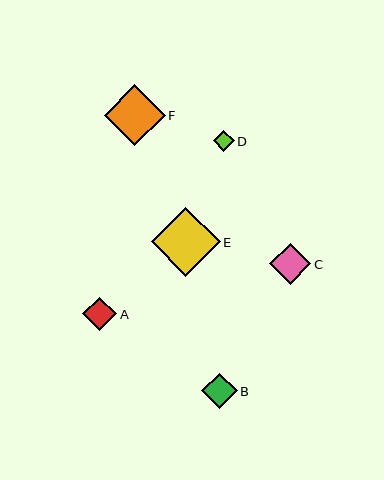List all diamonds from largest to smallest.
From largest to smallest: E, F, C, B, A, D.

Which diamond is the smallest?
Diamond D is the smallest with a size of approximately 21 pixels.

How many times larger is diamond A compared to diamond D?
Diamond A is approximately 1.6 times the size of diamond D.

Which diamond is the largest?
Diamond E is the largest with a size of approximately 69 pixels.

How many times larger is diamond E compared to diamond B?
Diamond E is approximately 1.9 times the size of diamond B.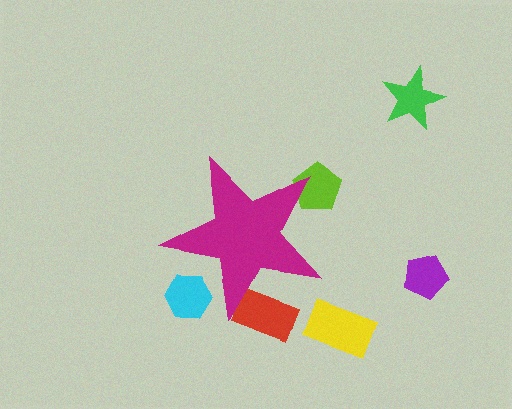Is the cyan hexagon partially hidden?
Yes, the cyan hexagon is partially hidden behind the magenta star.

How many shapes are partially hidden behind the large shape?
3 shapes are partially hidden.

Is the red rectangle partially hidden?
Yes, the red rectangle is partially hidden behind the magenta star.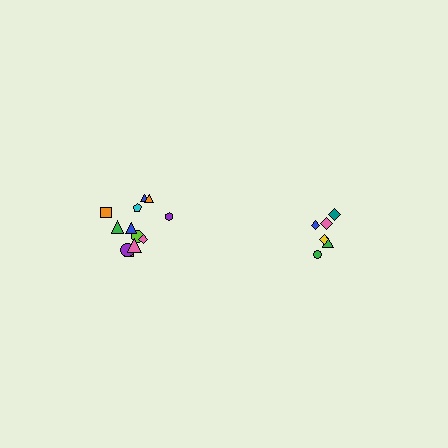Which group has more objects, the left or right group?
The left group.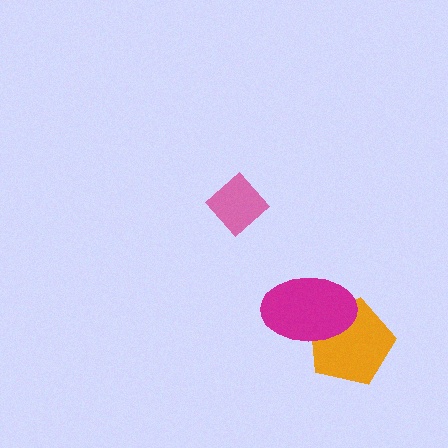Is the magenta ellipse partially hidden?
No, no other shape covers it.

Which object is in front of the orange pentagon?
The magenta ellipse is in front of the orange pentagon.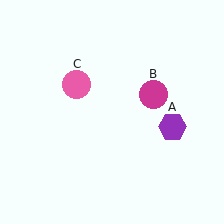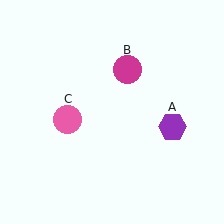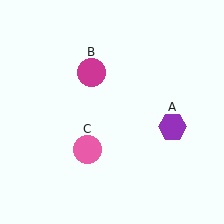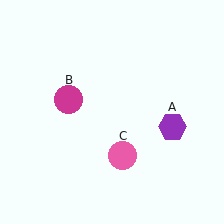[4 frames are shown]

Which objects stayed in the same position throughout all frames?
Purple hexagon (object A) remained stationary.